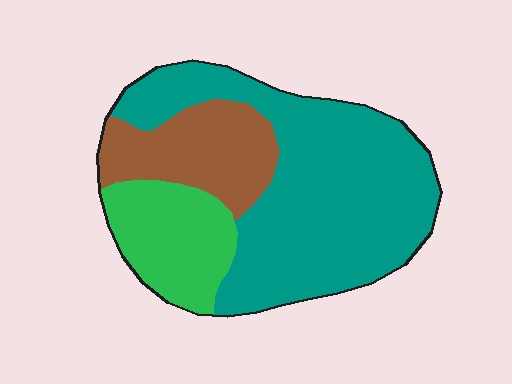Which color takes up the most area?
Teal, at roughly 60%.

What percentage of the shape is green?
Green takes up about one fifth (1/5) of the shape.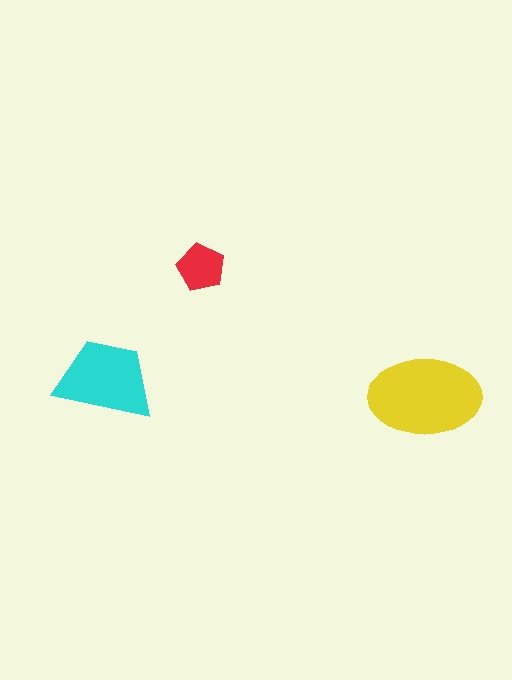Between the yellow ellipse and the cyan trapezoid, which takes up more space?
The yellow ellipse.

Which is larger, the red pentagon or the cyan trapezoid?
The cyan trapezoid.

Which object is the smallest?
The red pentagon.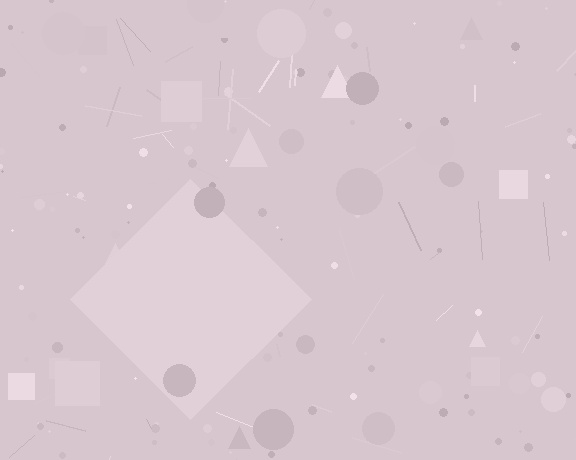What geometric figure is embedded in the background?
A diamond is embedded in the background.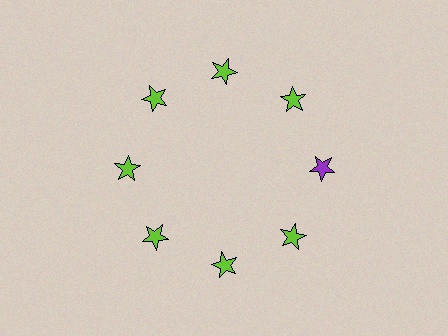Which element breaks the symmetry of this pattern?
The purple star at roughly the 3 o'clock position breaks the symmetry. All other shapes are lime stars.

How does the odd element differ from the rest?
It has a different color: purple instead of lime.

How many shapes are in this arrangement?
There are 8 shapes arranged in a ring pattern.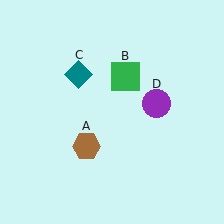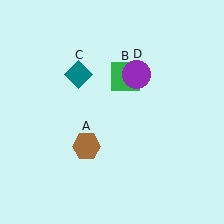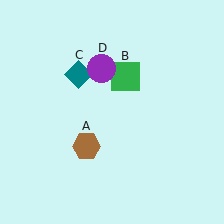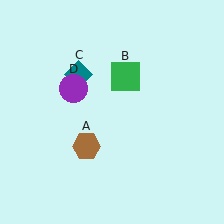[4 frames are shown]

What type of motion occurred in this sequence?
The purple circle (object D) rotated counterclockwise around the center of the scene.